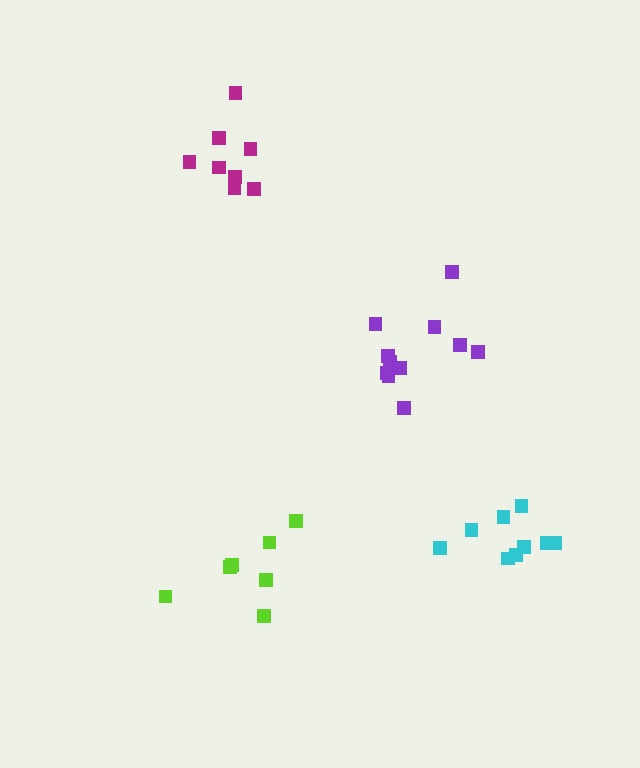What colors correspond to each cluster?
The clusters are colored: purple, cyan, lime, magenta.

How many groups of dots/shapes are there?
There are 4 groups.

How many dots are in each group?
Group 1: 11 dots, Group 2: 9 dots, Group 3: 7 dots, Group 4: 8 dots (35 total).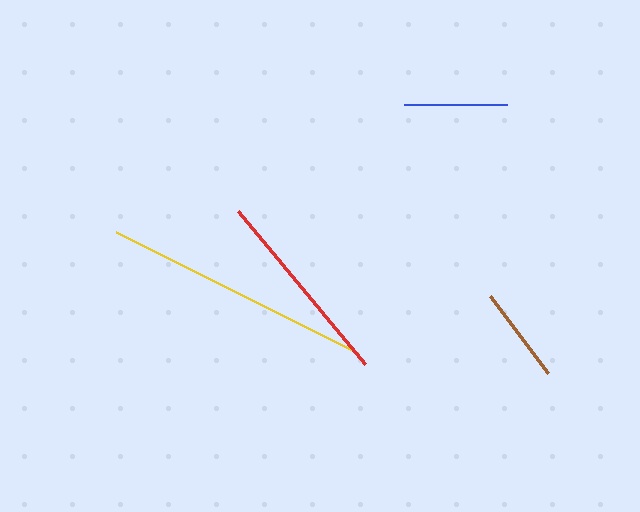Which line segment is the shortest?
The brown line is the shortest at approximately 97 pixels.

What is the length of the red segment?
The red segment is approximately 198 pixels long.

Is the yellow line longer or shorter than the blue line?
The yellow line is longer than the blue line.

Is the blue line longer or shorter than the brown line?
The blue line is longer than the brown line.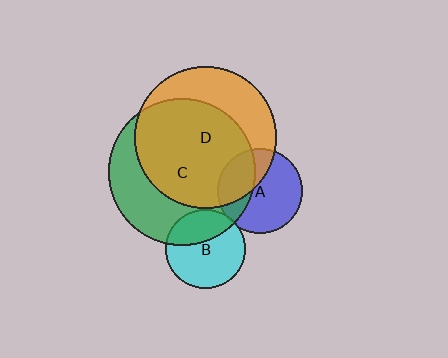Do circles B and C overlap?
Yes.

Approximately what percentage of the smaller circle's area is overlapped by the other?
Approximately 35%.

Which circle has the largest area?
Circle C (green).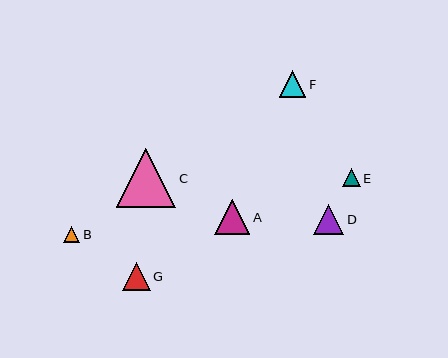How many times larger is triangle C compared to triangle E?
Triangle C is approximately 3.3 times the size of triangle E.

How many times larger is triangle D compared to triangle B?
Triangle D is approximately 1.9 times the size of triangle B.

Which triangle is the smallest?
Triangle B is the smallest with a size of approximately 16 pixels.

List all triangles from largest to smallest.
From largest to smallest: C, A, D, G, F, E, B.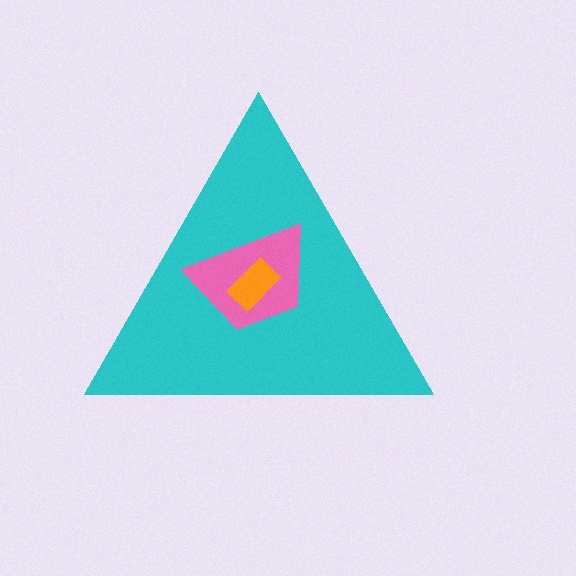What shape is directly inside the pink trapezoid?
The orange rectangle.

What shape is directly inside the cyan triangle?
The pink trapezoid.